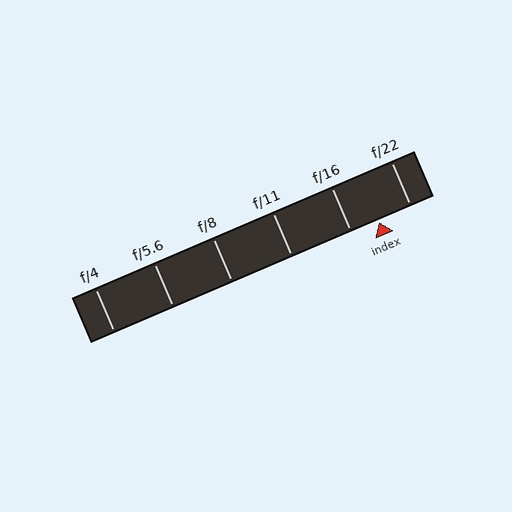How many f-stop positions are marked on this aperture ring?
There are 6 f-stop positions marked.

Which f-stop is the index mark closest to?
The index mark is closest to f/16.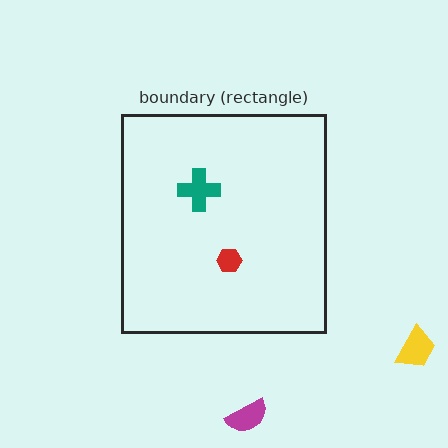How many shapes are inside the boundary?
2 inside, 2 outside.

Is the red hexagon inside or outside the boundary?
Inside.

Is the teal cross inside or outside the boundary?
Inside.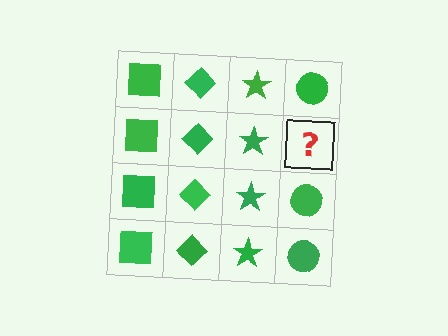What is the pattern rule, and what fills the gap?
The rule is that each column has a consistent shape. The gap should be filled with a green circle.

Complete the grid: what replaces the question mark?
The question mark should be replaced with a green circle.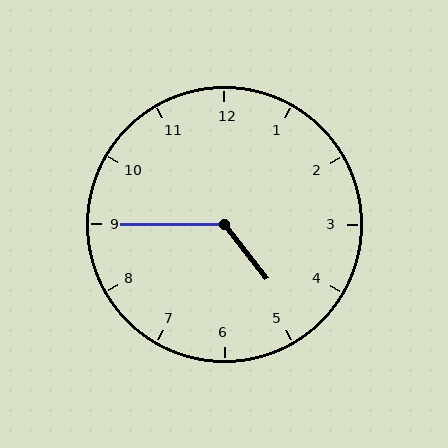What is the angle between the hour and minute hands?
Approximately 128 degrees.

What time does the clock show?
4:45.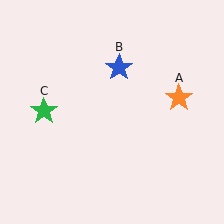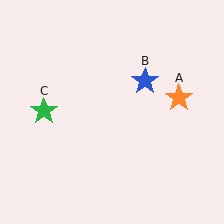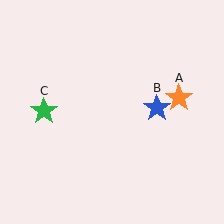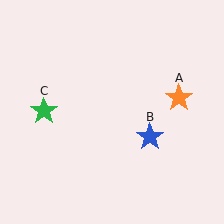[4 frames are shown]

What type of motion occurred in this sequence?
The blue star (object B) rotated clockwise around the center of the scene.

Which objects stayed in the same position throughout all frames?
Orange star (object A) and green star (object C) remained stationary.